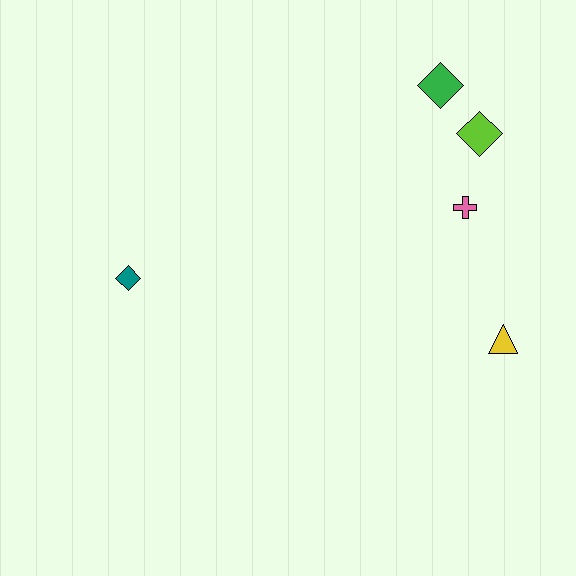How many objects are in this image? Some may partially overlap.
There are 5 objects.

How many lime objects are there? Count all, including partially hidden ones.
There is 1 lime object.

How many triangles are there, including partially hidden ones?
There is 1 triangle.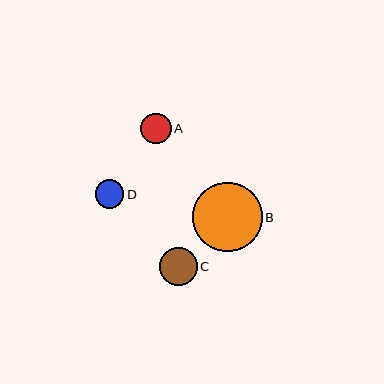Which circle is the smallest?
Circle D is the smallest with a size of approximately 28 pixels.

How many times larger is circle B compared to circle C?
Circle B is approximately 1.9 times the size of circle C.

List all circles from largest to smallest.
From largest to smallest: B, C, A, D.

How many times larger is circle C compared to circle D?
Circle C is approximately 1.3 times the size of circle D.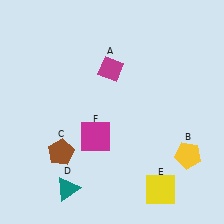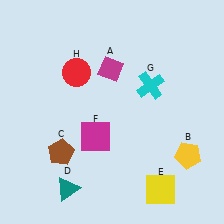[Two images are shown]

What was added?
A cyan cross (G), a red circle (H) were added in Image 2.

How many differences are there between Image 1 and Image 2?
There are 2 differences between the two images.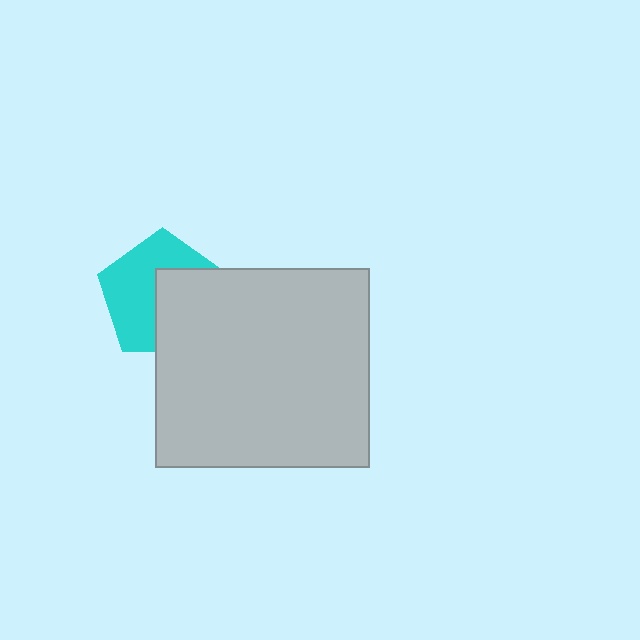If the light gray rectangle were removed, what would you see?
You would see the complete cyan pentagon.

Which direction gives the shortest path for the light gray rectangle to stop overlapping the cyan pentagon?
Moving toward the lower-right gives the shortest separation.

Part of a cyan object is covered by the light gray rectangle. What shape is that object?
It is a pentagon.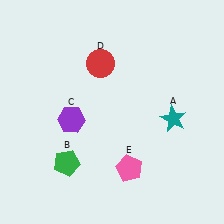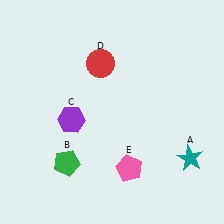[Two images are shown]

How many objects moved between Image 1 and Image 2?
1 object moved between the two images.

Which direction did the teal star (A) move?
The teal star (A) moved down.